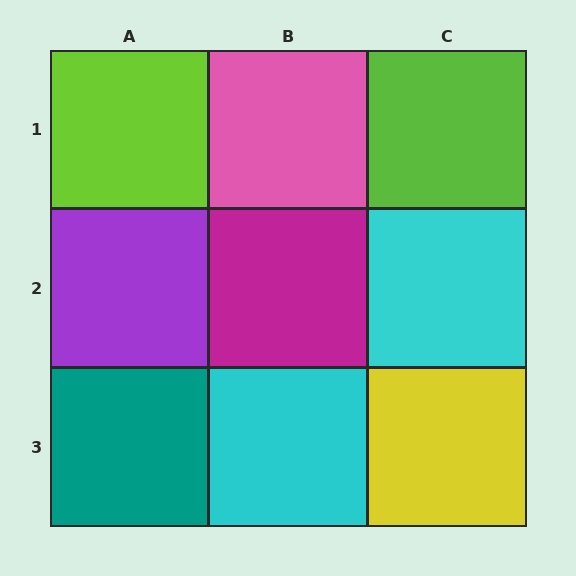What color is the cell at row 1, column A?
Lime.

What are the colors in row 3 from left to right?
Teal, cyan, yellow.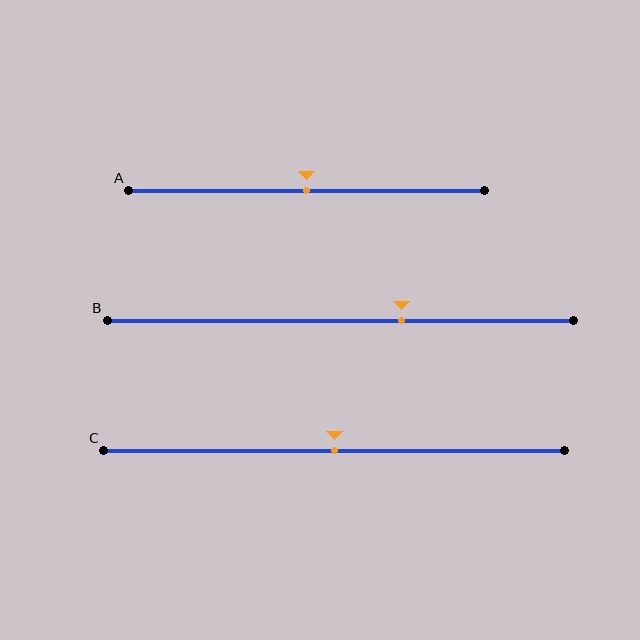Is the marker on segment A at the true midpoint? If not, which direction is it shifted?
Yes, the marker on segment A is at the true midpoint.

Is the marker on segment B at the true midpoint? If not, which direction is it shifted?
No, the marker on segment B is shifted to the right by about 13% of the segment length.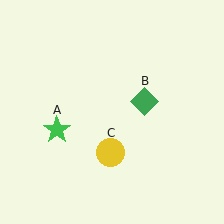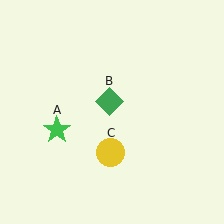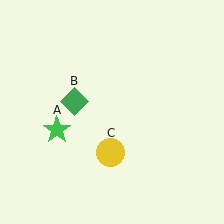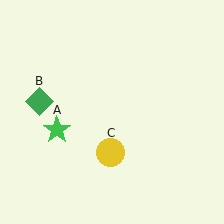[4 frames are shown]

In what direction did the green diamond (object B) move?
The green diamond (object B) moved left.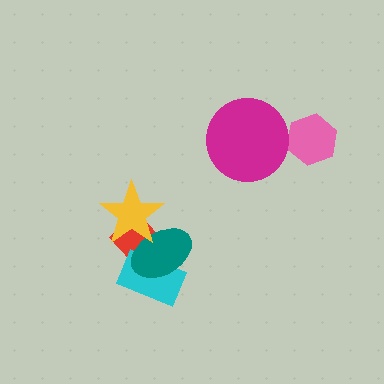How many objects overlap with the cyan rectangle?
2 objects overlap with the cyan rectangle.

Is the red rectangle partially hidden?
Yes, it is partially covered by another shape.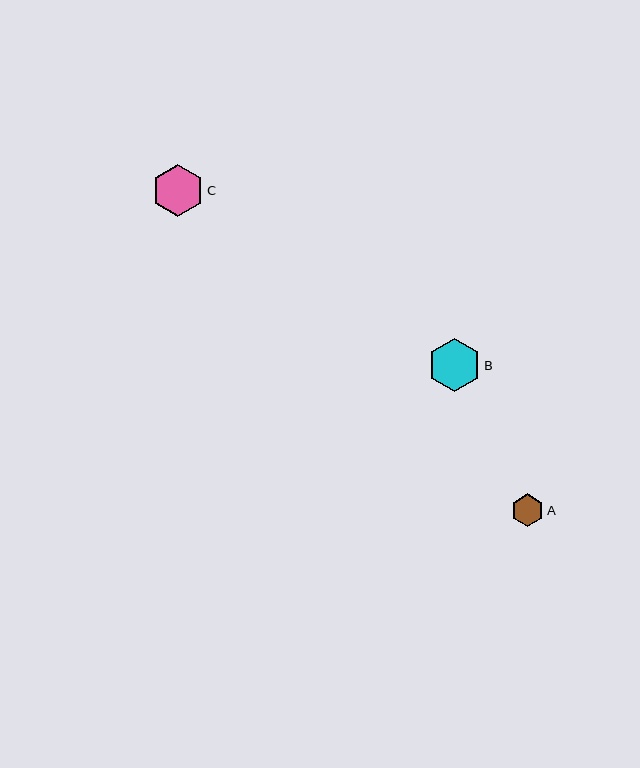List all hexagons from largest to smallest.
From largest to smallest: B, C, A.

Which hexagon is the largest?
Hexagon B is the largest with a size of approximately 53 pixels.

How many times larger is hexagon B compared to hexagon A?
Hexagon B is approximately 1.6 times the size of hexagon A.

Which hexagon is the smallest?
Hexagon A is the smallest with a size of approximately 32 pixels.